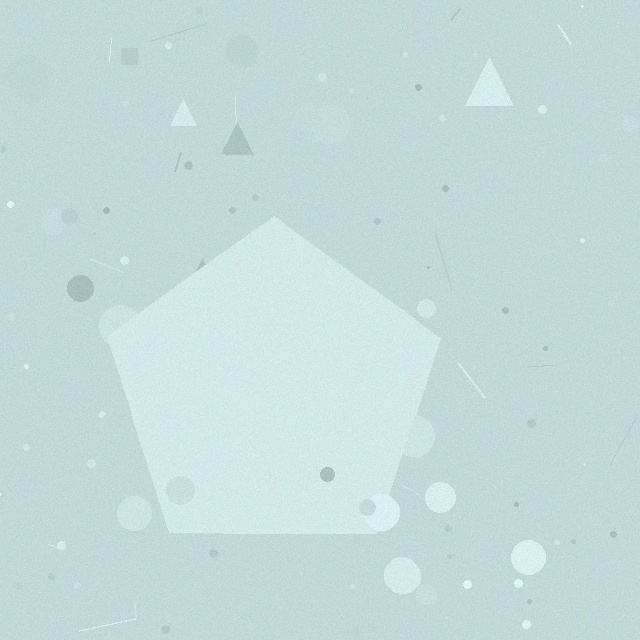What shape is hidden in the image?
A pentagon is hidden in the image.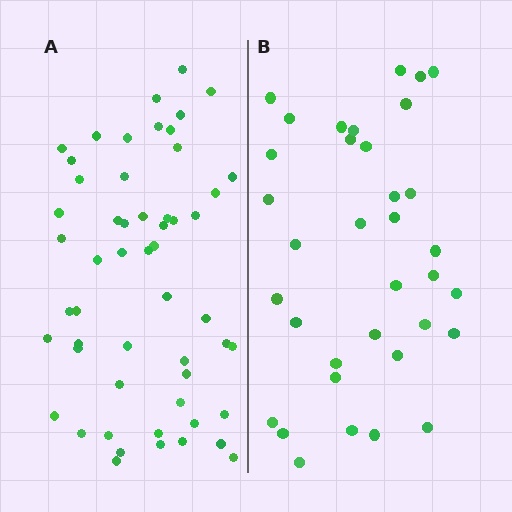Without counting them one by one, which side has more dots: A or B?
Region A (the left region) has more dots.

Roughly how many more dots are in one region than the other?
Region A has approximately 20 more dots than region B.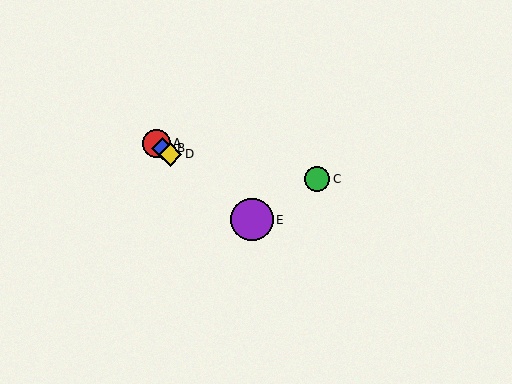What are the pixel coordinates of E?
Object E is at (252, 220).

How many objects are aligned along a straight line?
4 objects (A, B, D, E) are aligned along a straight line.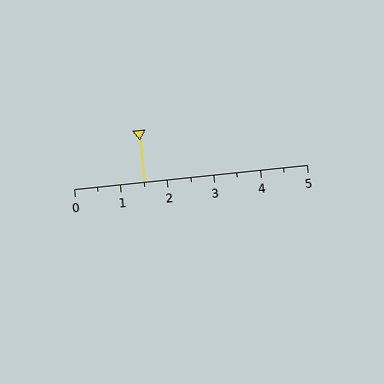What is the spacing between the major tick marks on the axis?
The major ticks are spaced 1 apart.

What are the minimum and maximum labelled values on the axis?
The axis runs from 0 to 5.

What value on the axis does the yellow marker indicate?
The marker indicates approximately 1.5.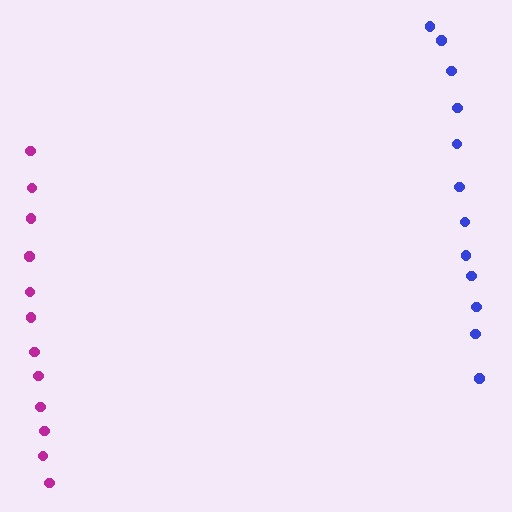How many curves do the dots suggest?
There are 2 distinct paths.